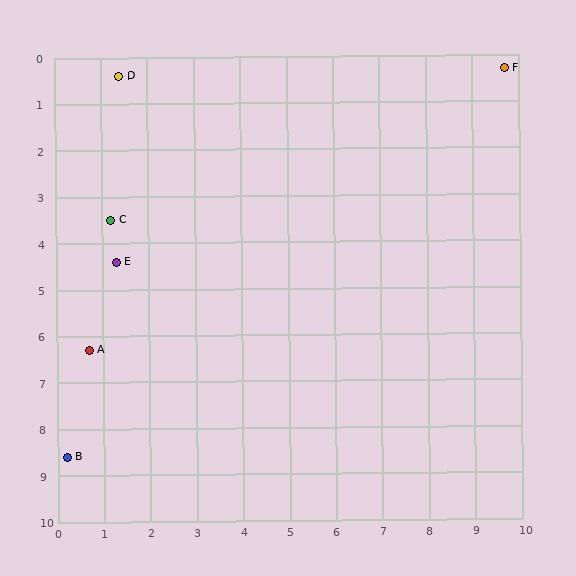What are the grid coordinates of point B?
Point B is at approximately (0.2, 8.6).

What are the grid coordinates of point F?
Point F is at approximately (9.7, 0.3).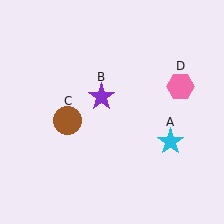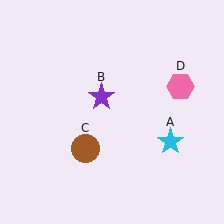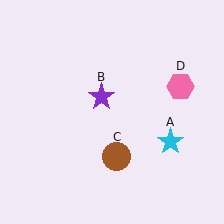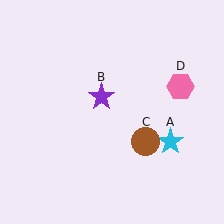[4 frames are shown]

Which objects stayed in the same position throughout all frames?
Cyan star (object A) and purple star (object B) and pink hexagon (object D) remained stationary.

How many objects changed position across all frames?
1 object changed position: brown circle (object C).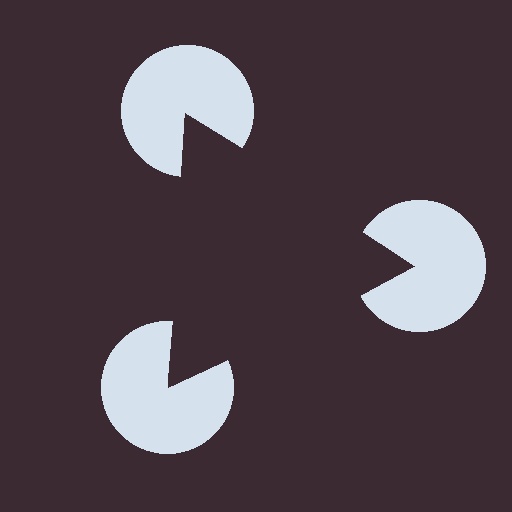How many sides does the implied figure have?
3 sides.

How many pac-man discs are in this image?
There are 3 — one at each vertex of the illusory triangle.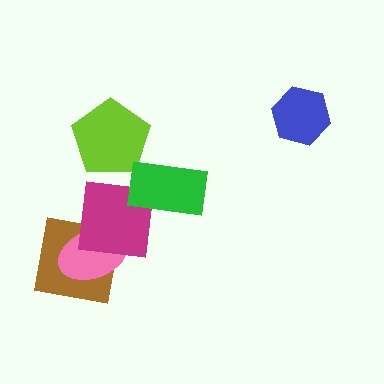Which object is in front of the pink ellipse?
The magenta square is in front of the pink ellipse.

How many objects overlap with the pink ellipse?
2 objects overlap with the pink ellipse.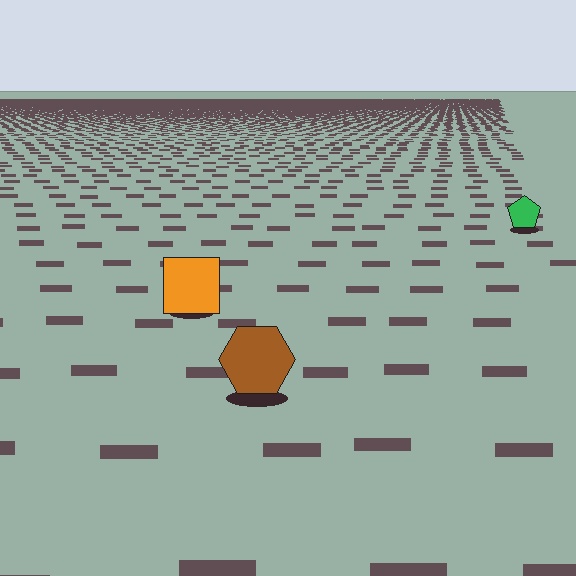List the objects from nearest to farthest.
From nearest to farthest: the brown hexagon, the orange square, the green pentagon.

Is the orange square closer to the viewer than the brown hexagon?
No. The brown hexagon is closer — you can tell from the texture gradient: the ground texture is coarser near it.